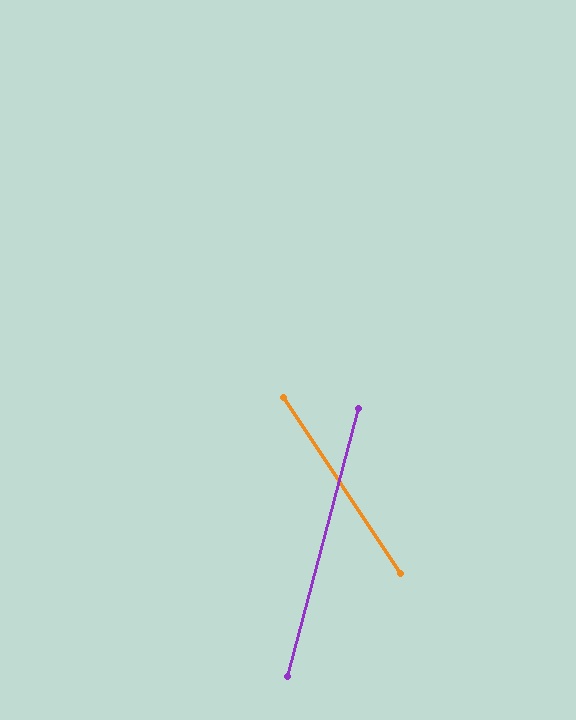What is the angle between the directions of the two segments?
Approximately 49 degrees.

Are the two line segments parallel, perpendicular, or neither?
Neither parallel nor perpendicular — they differ by about 49°.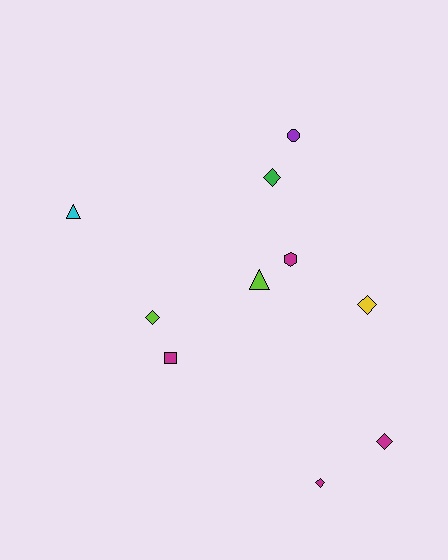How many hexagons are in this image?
There is 1 hexagon.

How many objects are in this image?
There are 10 objects.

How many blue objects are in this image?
There are no blue objects.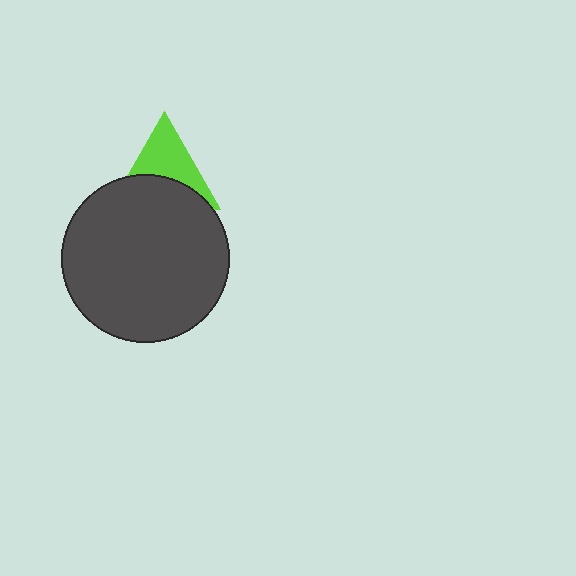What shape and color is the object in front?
The object in front is a dark gray circle.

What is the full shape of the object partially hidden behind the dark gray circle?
The partially hidden object is a lime triangle.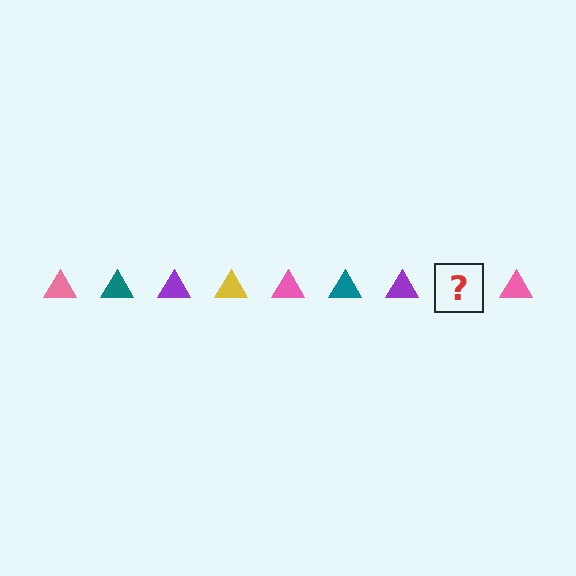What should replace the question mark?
The question mark should be replaced with a yellow triangle.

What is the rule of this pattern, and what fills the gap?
The rule is that the pattern cycles through pink, teal, purple, yellow triangles. The gap should be filled with a yellow triangle.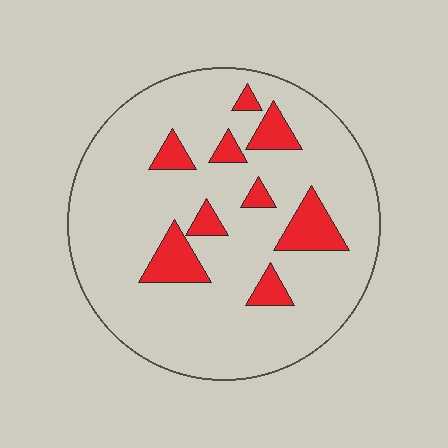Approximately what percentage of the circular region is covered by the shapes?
Approximately 15%.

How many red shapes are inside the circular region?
9.